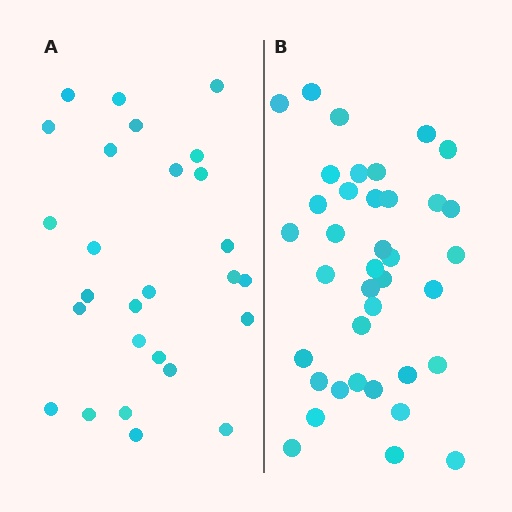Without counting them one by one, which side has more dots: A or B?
Region B (the right region) has more dots.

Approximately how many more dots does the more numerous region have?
Region B has roughly 12 or so more dots than region A.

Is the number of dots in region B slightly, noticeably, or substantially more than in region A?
Region B has noticeably more, but not dramatically so. The ratio is roughly 1.4 to 1.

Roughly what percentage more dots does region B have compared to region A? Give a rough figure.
About 40% more.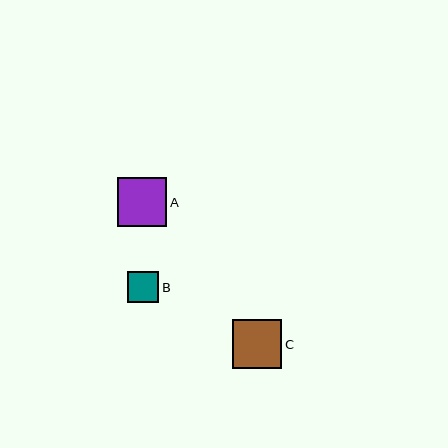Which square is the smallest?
Square B is the smallest with a size of approximately 32 pixels.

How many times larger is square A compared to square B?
Square A is approximately 1.5 times the size of square B.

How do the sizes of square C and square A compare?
Square C and square A are approximately the same size.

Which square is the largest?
Square C is the largest with a size of approximately 49 pixels.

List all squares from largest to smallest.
From largest to smallest: C, A, B.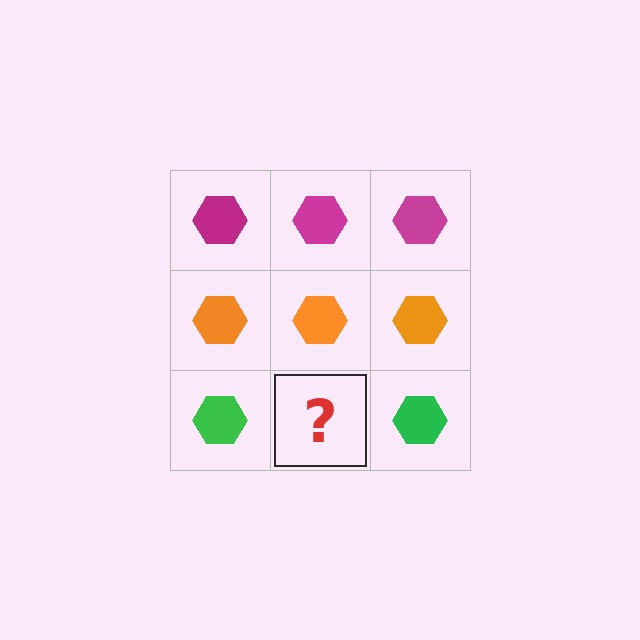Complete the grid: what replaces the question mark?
The question mark should be replaced with a green hexagon.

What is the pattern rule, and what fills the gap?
The rule is that each row has a consistent color. The gap should be filled with a green hexagon.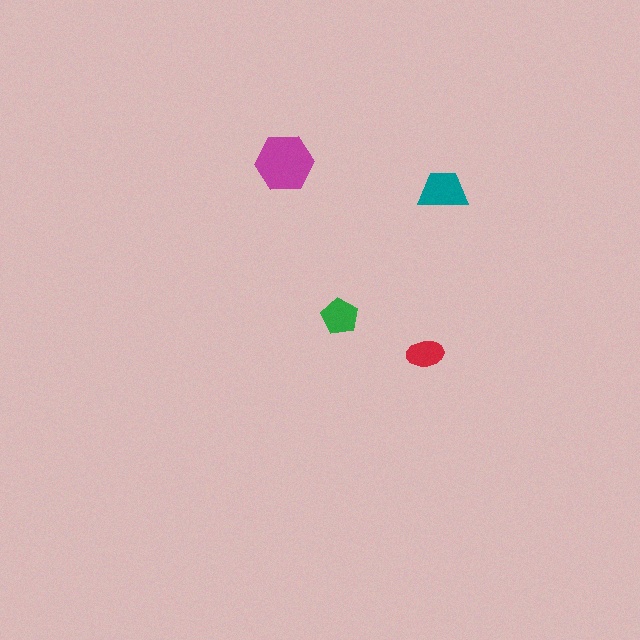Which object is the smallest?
The red ellipse.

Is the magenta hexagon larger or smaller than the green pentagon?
Larger.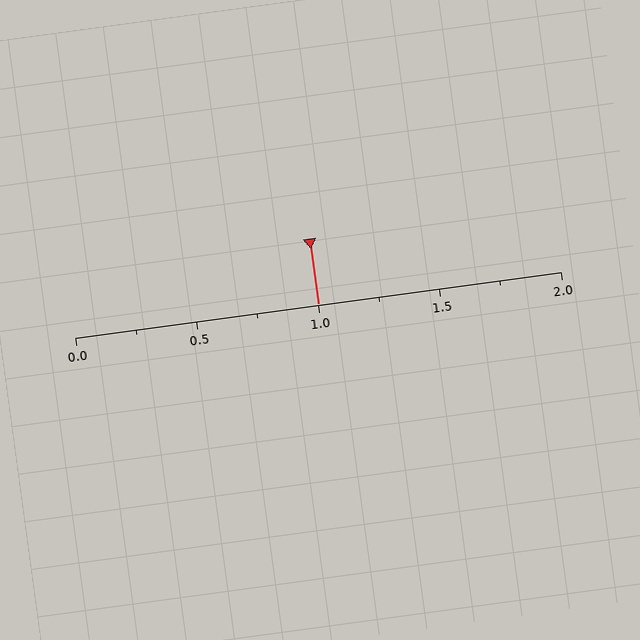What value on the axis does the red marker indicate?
The marker indicates approximately 1.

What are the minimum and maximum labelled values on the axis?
The axis runs from 0.0 to 2.0.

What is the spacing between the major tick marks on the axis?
The major ticks are spaced 0.5 apart.